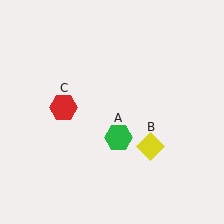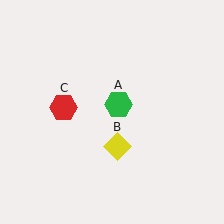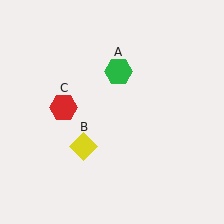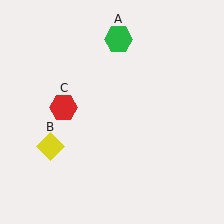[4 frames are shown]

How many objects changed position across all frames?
2 objects changed position: green hexagon (object A), yellow diamond (object B).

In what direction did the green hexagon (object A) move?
The green hexagon (object A) moved up.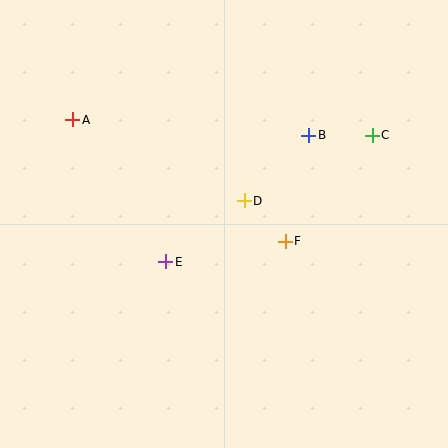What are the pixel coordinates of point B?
Point B is at (309, 135).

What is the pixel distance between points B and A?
The distance between B and A is 236 pixels.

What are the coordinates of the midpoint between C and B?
The midpoint between C and B is at (341, 135).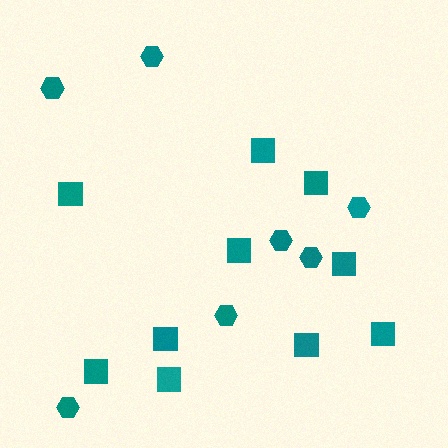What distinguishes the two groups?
There are 2 groups: one group of hexagons (7) and one group of squares (10).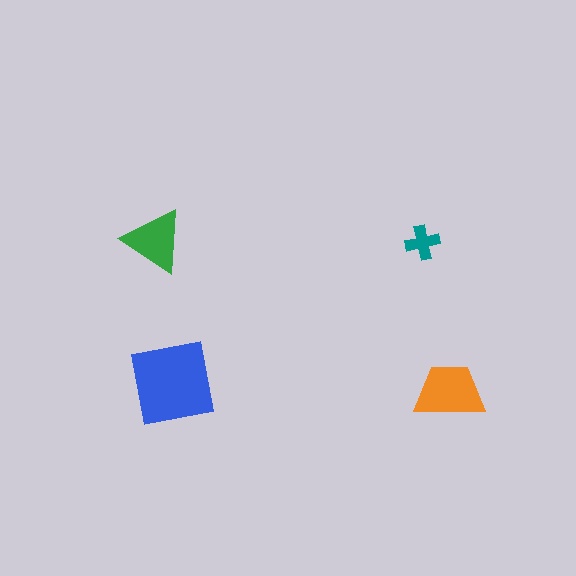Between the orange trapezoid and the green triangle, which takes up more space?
The orange trapezoid.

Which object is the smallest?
The teal cross.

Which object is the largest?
The blue square.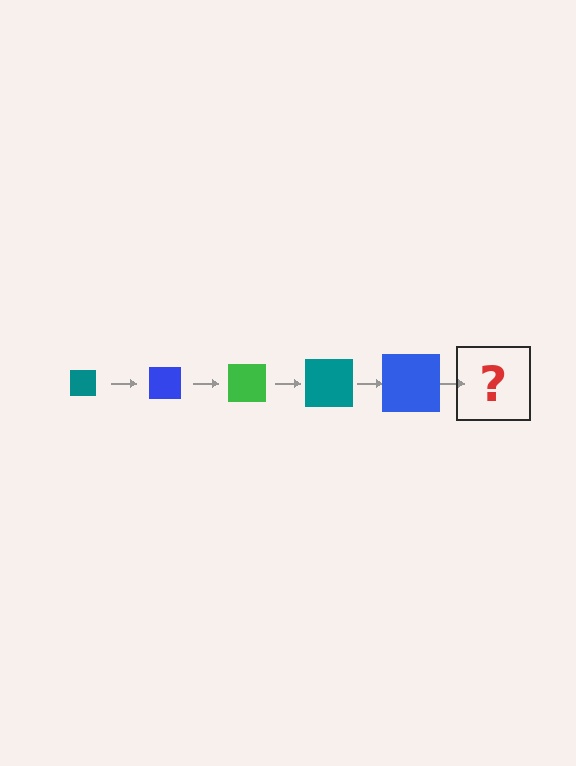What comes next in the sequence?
The next element should be a green square, larger than the previous one.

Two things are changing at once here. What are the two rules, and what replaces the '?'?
The two rules are that the square grows larger each step and the color cycles through teal, blue, and green. The '?' should be a green square, larger than the previous one.